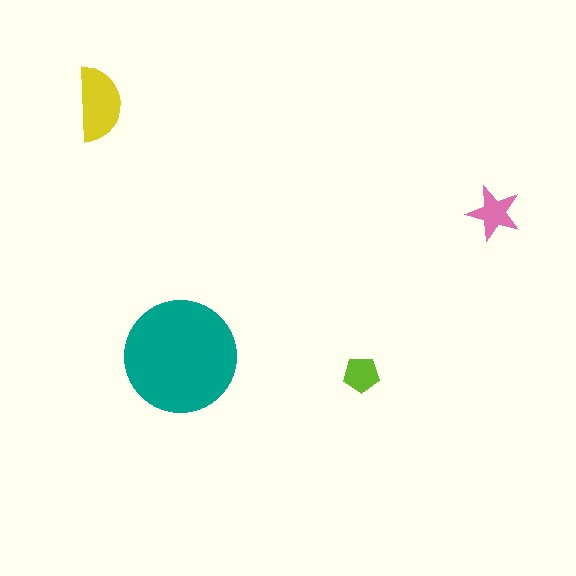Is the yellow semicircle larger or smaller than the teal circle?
Smaller.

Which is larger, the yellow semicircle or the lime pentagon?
The yellow semicircle.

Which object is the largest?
The teal circle.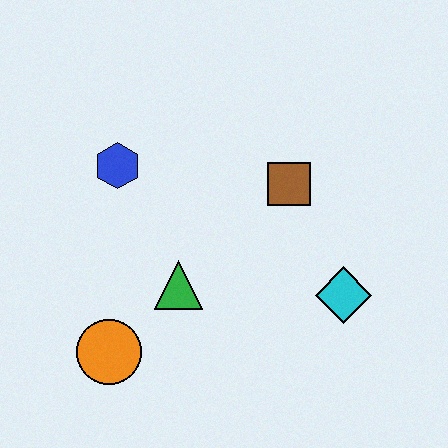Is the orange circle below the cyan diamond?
Yes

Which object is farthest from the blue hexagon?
The cyan diamond is farthest from the blue hexagon.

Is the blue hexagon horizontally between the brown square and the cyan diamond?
No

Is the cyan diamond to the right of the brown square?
Yes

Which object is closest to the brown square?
The cyan diamond is closest to the brown square.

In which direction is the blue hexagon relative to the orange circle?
The blue hexagon is above the orange circle.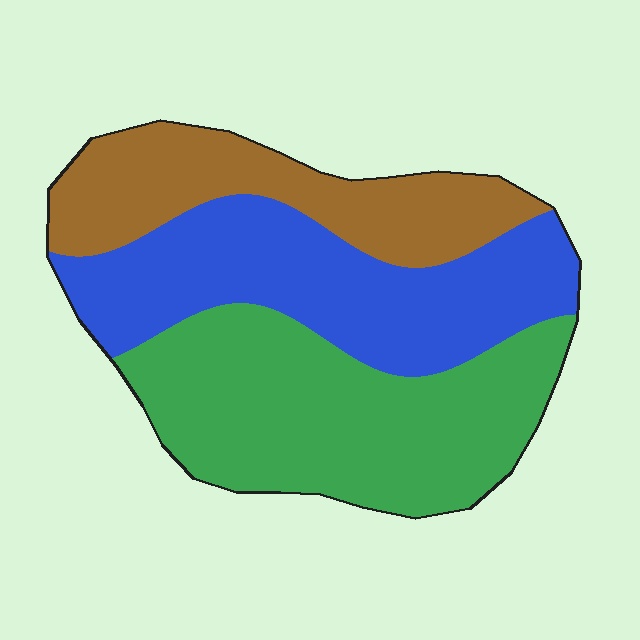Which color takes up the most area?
Green, at roughly 40%.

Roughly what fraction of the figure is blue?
Blue covers around 35% of the figure.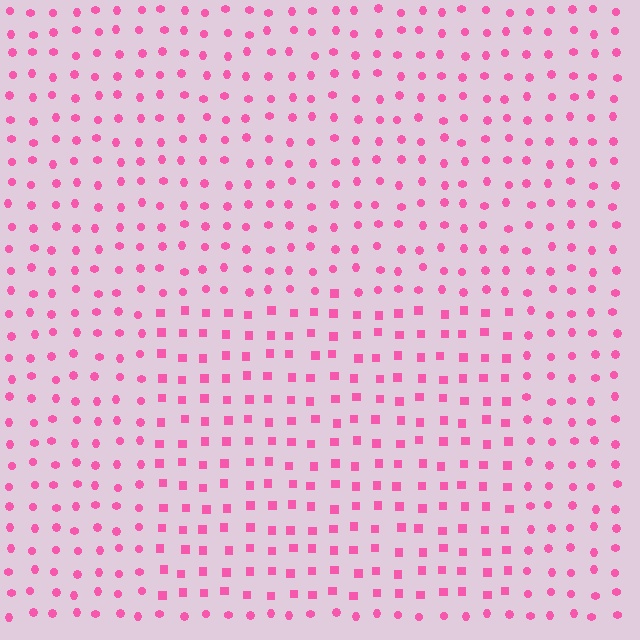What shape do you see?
I see a rectangle.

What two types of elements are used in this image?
The image uses squares inside the rectangle region and circles outside it.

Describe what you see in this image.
The image is filled with small pink elements arranged in a uniform grid. A rectangle-shaped region contains squares, while the surrounding area contains circles. The boundary is defined purely by the change in element shape.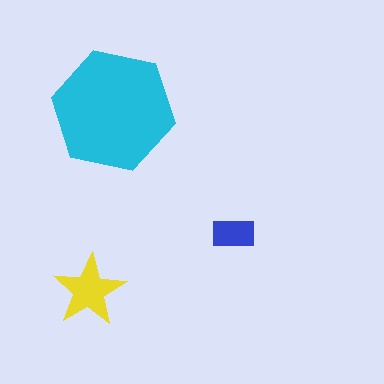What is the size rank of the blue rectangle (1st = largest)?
3rd.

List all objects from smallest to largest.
The blue rectangle, the yellow star, the cyan hexagon.